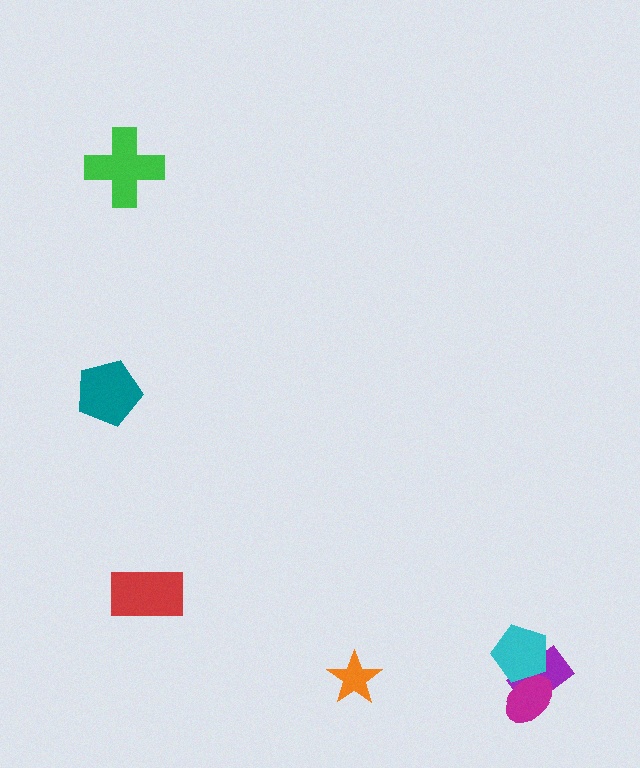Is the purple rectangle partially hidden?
Yes, it is partially covered by another shape.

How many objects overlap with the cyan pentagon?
2 objects overlap with the cyan pentagon.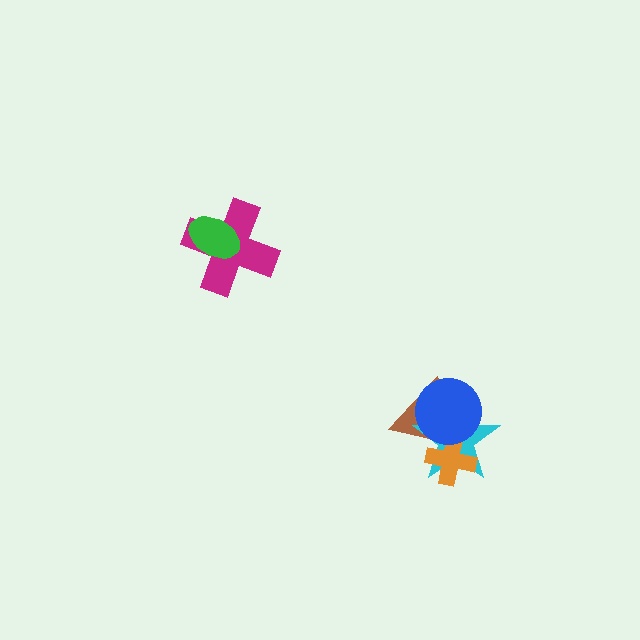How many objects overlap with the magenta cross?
1 object overlaps with the magenta cross.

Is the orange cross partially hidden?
Yes, it is partially covered by another shape.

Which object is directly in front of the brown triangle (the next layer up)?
The cyan star is directly in front of the brown triangle.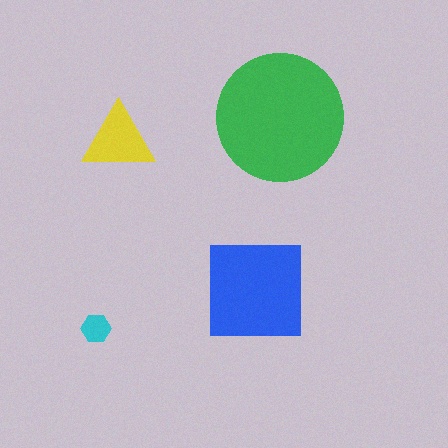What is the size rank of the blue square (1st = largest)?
2nd.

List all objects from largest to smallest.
The green circle, the blue square, the yellow triangle, the cyan hexagon.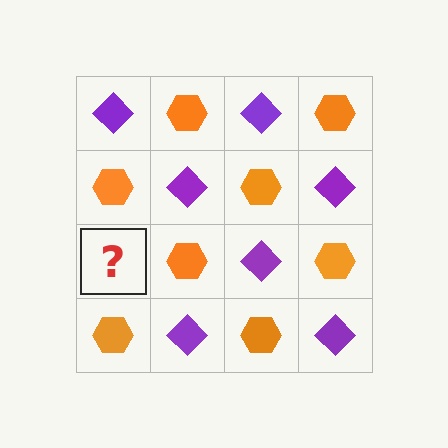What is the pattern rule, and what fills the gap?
The rule is that it alternates purple diamond and orange hexagon in a checkerboard pattern. The gap should be filled with a purple diamond.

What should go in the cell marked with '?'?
The missing cell should contain a purple diamond.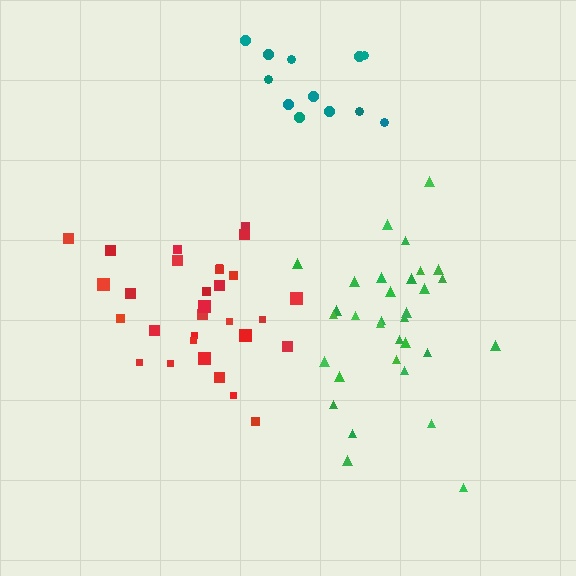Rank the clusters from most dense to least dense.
green, red, teal.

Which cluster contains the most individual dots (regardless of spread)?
Green (32).